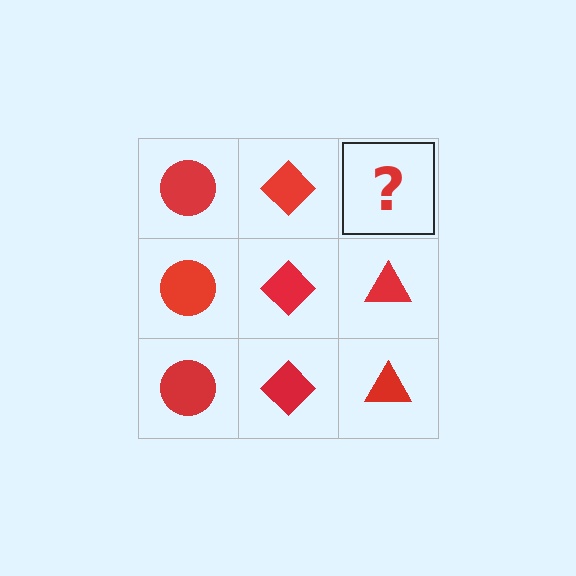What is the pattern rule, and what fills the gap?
The rule is that each column has a consistent shape. The gap should be filled with a red triangle.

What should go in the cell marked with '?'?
The missing cell should contain a red triangle.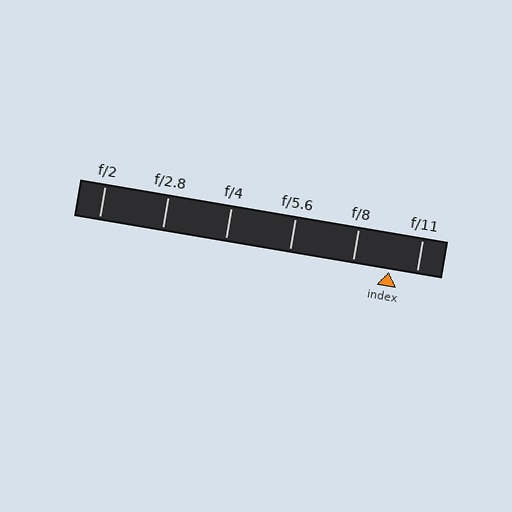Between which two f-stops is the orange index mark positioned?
The index mark is between f/8 and f/11.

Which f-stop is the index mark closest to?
The index mark is closest to f/11.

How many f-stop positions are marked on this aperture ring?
There are 6 f-stop positions marked.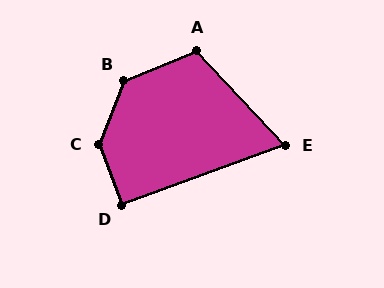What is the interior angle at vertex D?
Approximately 91 degrees (approximately right).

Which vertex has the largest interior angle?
C, at approximately 138 degrees.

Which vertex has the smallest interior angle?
E, at approximately 67 degrees.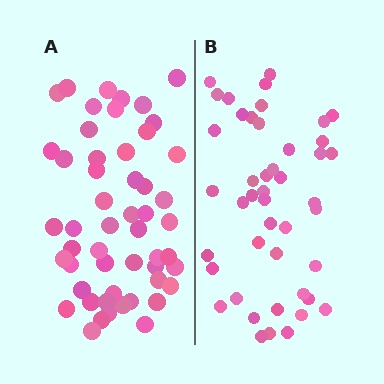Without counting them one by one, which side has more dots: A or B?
Region A (the left region) has more dots.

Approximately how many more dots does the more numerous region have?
Region A has roughly 8 or so more dots than region B.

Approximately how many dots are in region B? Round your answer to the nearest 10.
About 40 dots. (The exact count is 45, which rounds to 40.)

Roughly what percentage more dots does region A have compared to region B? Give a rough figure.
About 15% more.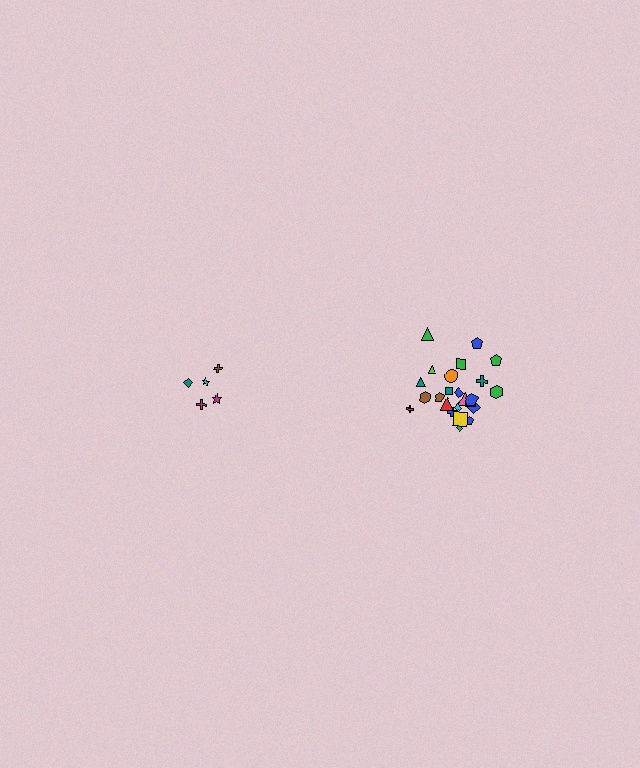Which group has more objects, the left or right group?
The right group.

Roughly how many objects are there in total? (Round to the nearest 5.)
Roughly 30 objects in total.